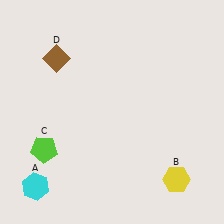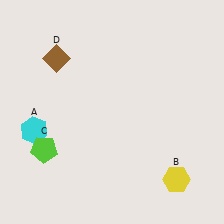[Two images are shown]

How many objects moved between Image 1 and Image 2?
1 object moved between the two images.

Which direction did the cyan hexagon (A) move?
The cyan hexagon (A) moved up.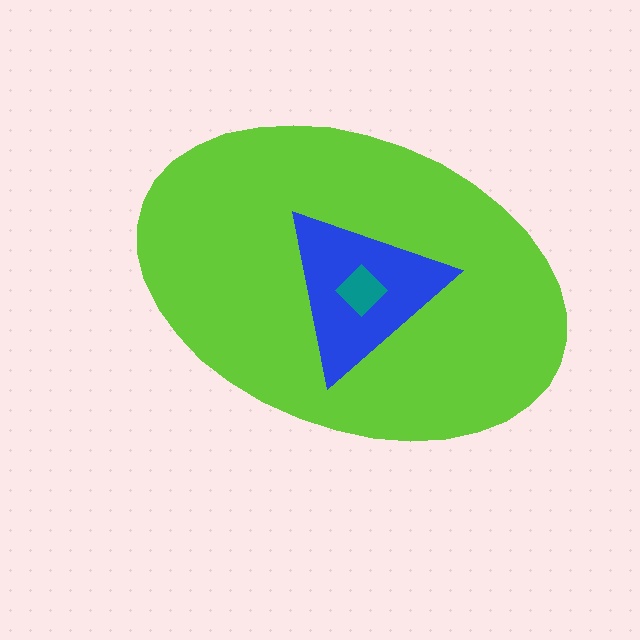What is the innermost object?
The teal diamond.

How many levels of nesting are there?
3.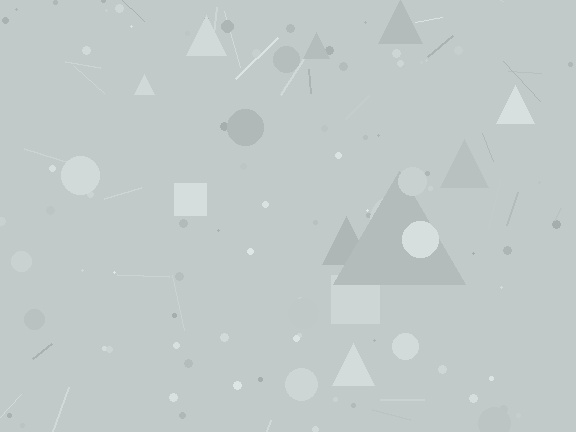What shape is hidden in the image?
A triangle is hidden in the image.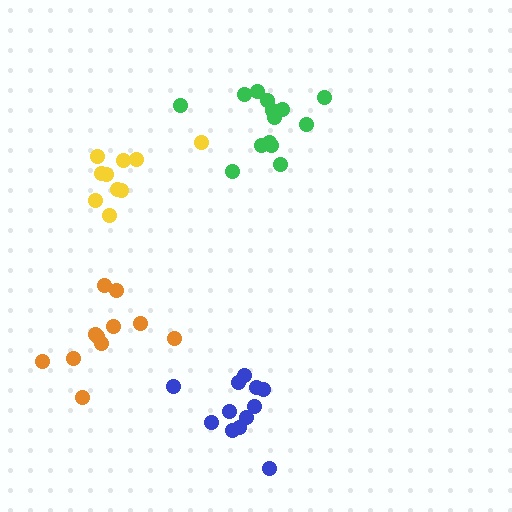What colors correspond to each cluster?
The clusters are colored: yellow, orange, green, blue.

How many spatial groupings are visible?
There are 4 spatial groupings.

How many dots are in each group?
Group 1: 10 dots, Group 2: 11 dots, Group 3: 14 dots, Group 4: 12 dots (47 total).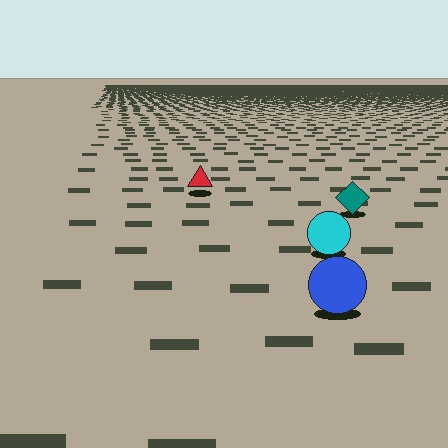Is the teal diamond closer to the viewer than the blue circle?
No. The blue circle is closer — you can tell from the texture gradient: the ground texture is coarser near it.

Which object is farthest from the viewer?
The red triangle is farthest from the viewer. It appears smaller and the ground texture around it is denser.